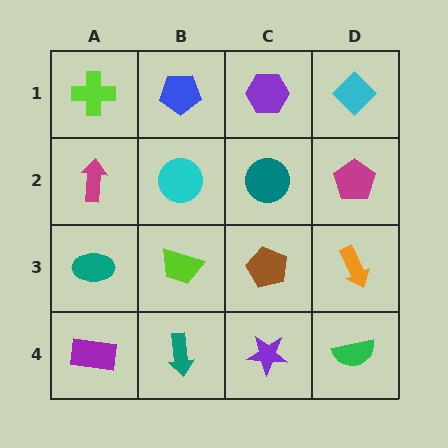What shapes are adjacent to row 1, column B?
A cyan circle (row 2, column B), a lime cross (row 1, column A), a purple hexagon (row 1, column C).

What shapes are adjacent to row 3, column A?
A magenta arrow (row 2, column A), a purple rectangle (row 4, column A), a lime trapezoid (row 3, column B).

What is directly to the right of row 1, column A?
A blue pentagon.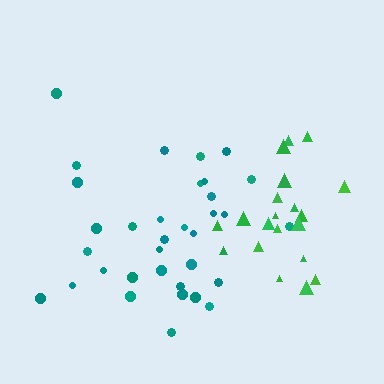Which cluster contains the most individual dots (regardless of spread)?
Teal (34).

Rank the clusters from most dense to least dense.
green, teal.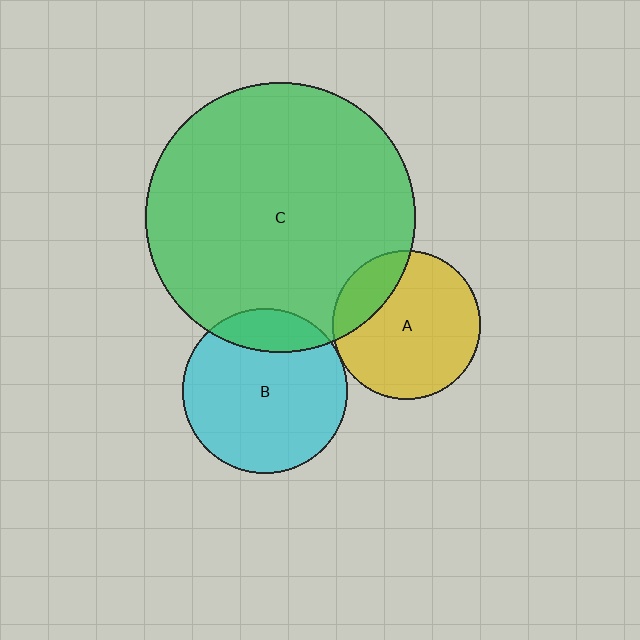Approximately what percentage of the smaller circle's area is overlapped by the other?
Approximately 5%.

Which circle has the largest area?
Circle C (green).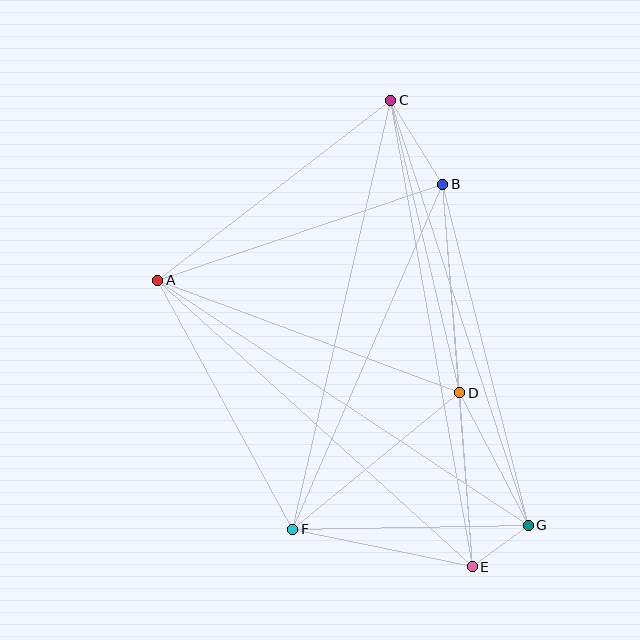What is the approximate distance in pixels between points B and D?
The distance between B and D is approximately 209 pixels.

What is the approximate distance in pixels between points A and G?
The distance between A and G is approximately 444 pixels.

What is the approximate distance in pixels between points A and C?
The distance between A and C is approximately 295 pixels.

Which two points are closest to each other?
Points E and G are closest to each other.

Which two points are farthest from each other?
Points C and E are farthest from each other.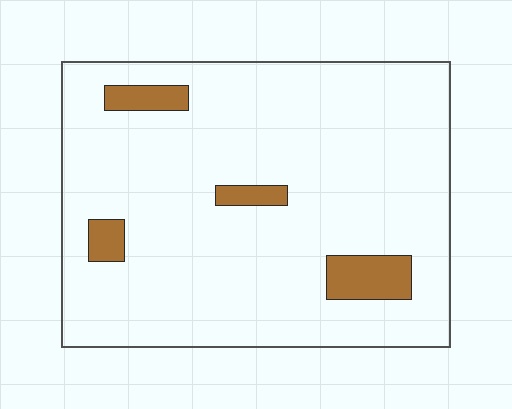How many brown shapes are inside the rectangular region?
4.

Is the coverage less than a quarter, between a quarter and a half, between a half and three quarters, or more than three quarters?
Less than a quarter.